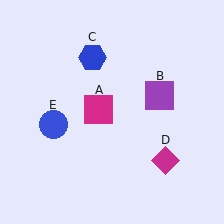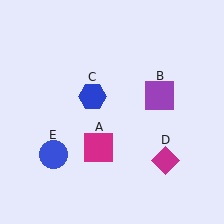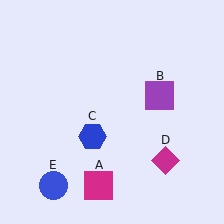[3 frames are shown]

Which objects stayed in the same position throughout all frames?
Purple square (object B) and magenta diamond (object D) remained stationary.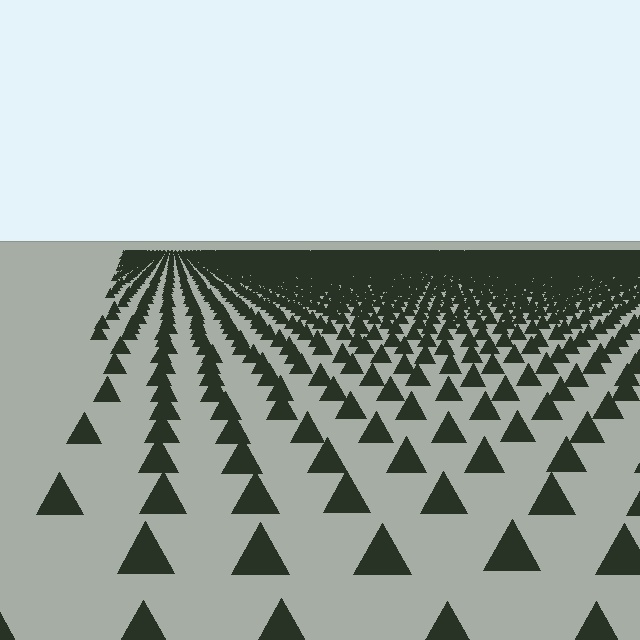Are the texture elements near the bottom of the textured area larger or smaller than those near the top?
Larger. Near the bottom, elements are closer to the viewer and appear at a bigger on-screen size.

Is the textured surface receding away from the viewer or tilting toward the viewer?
The surface is receding away from the viewer. Texture elements get smaller and denser toward the top.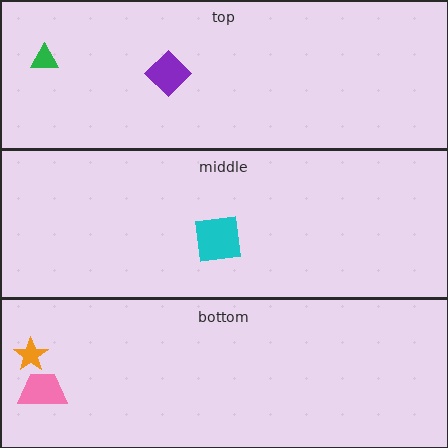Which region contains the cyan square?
The middle region.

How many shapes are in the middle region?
1.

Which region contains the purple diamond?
The top region.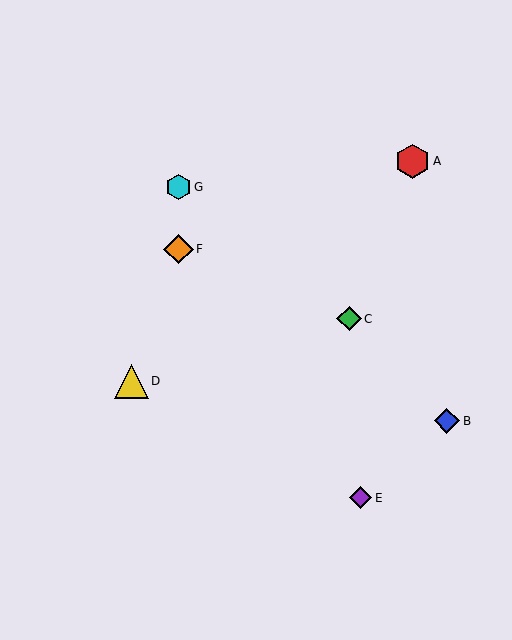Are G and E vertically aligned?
No, G is at x≈178 and E is at x≈361.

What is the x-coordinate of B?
Object B is at x≈447.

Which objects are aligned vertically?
Objects F, G are aligned vertically.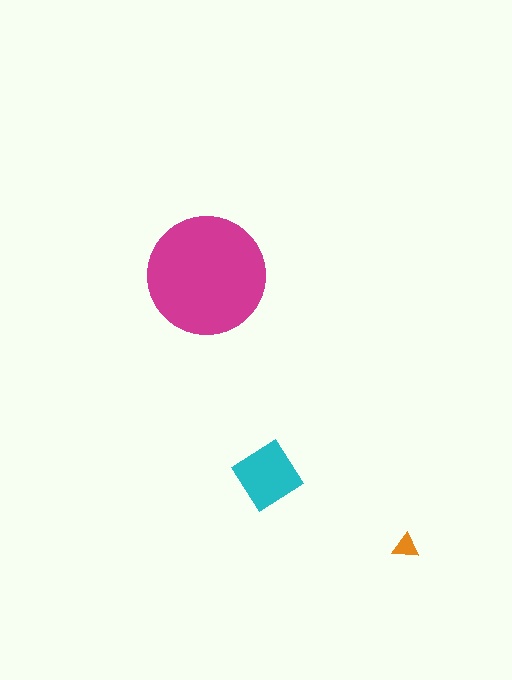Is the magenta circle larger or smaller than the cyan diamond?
Larger.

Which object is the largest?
The magenta circle.